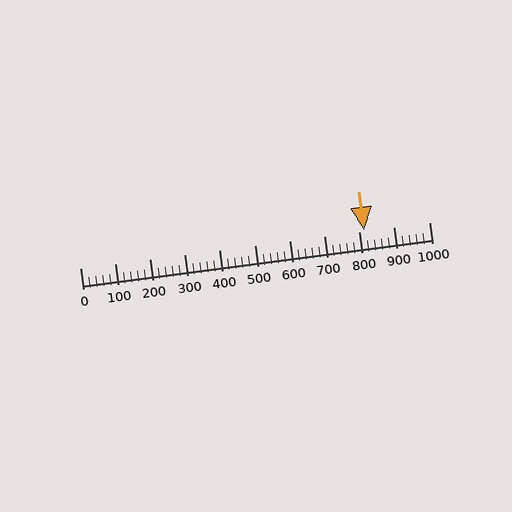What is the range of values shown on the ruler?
The ruler shows values from 0 to 1000.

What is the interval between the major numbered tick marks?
The major tick marks are spaced 100 units apart.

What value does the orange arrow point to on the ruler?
The orange arrow points to approximately 814.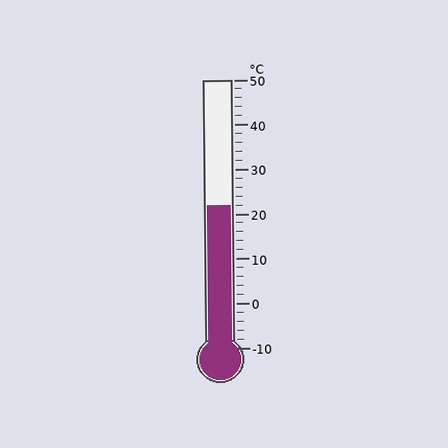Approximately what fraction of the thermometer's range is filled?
The thermometer is filled to approximately 55% of its range.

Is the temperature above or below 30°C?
The temperature is below 30°C.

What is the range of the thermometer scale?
The thermometer scale ranges from -10°C to 50°C.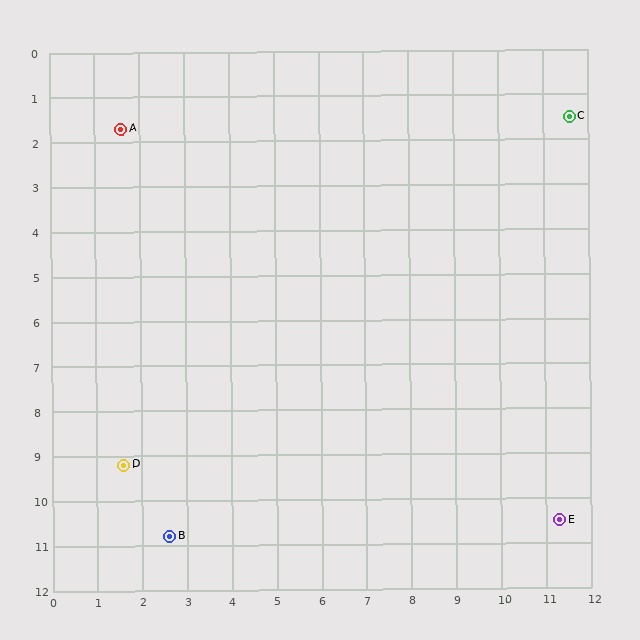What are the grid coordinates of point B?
Point B is at approximately (2.6, 10.8).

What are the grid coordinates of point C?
Point C is at approximately (11.6, 1.5).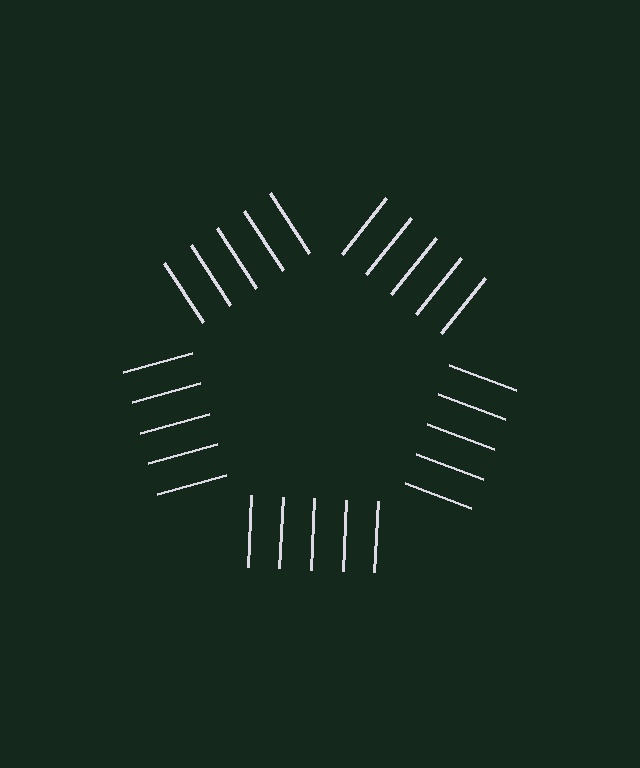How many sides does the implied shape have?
5 sides — the line-ends trace a pentagon.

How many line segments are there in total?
25 — 5 along each of the 5 edges.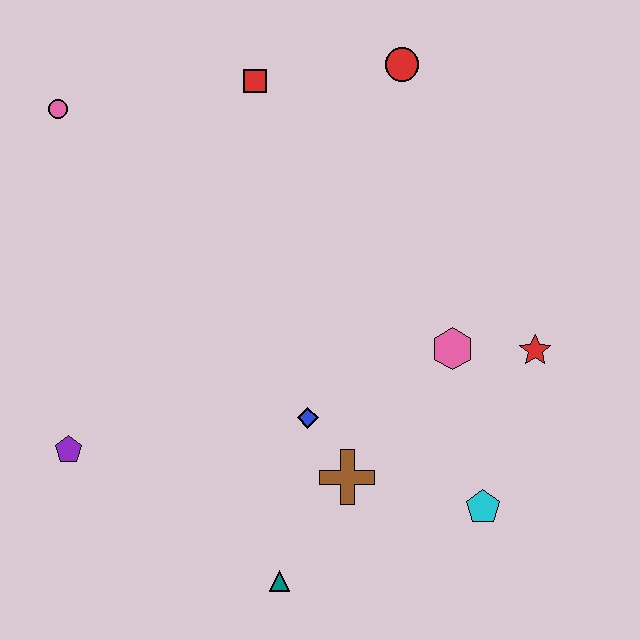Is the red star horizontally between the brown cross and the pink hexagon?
No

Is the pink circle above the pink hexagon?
Yes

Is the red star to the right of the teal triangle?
Yes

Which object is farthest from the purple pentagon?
The red circle is farthest from the purple pentagon.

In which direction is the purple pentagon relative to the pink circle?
The purple pentagon is below the pink circle.